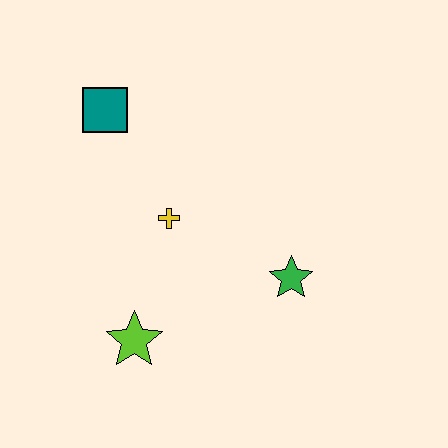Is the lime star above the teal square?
No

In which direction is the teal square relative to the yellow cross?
The teal square is above the yellow cross.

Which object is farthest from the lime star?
The teal square is farthest from the lime star.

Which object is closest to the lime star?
The yellow cross is closest to the lime star.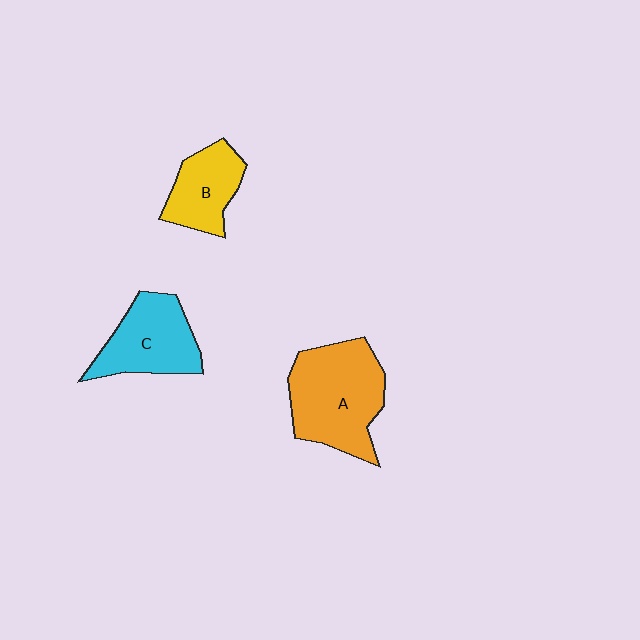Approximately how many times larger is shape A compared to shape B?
Approximately 1.8 times.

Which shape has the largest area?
Shape A (orange).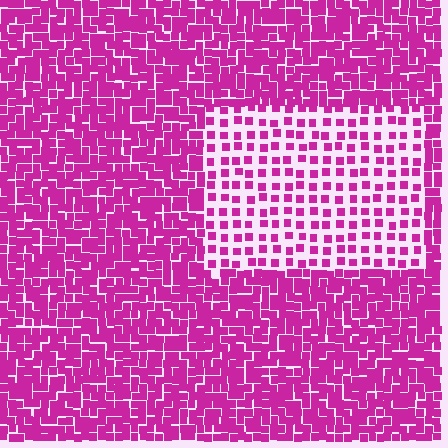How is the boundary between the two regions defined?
The boundary is defined by a change in element density (approximately 2.5x ratio). All elements are the same color, size, and shape.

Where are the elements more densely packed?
The elements are more densely packed outside the rectangle boundary.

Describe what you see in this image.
The image contains small magenta elements arranged at two different densities. A rectangle-shaped region is visible where the elements are less densely packed than the surrounding area.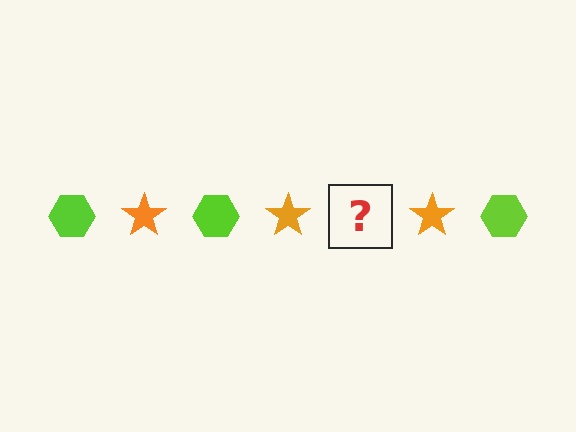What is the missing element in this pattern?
The missing element is a lime hexagon.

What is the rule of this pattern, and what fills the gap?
The rule is that the pattern alternates between lime hexagon and orange star. The gap should be filled with a lime hexagon.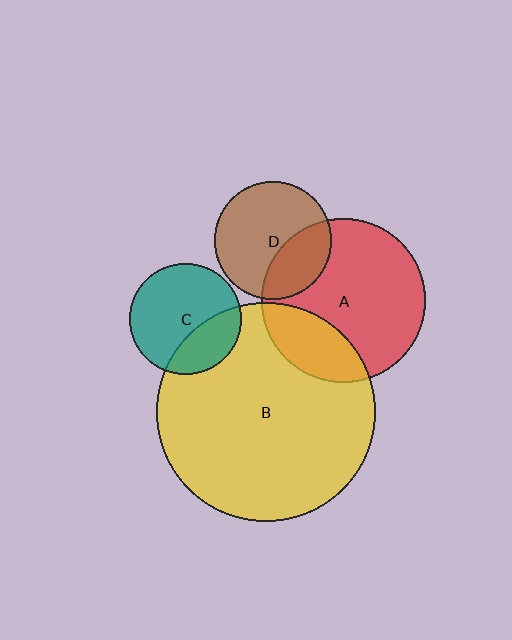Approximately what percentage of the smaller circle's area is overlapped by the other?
Approximately 30%.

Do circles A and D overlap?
Yes.